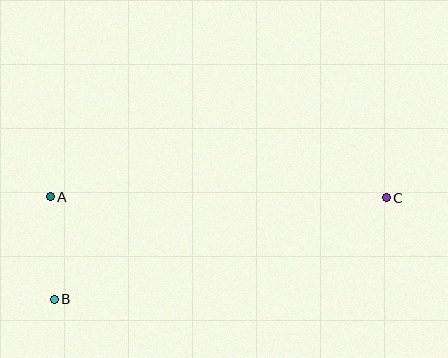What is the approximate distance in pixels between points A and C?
The distance between A and C is approximately 336 pixels.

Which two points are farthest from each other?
Points B and C are farthest from each other.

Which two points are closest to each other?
Points A and B are closest to each other.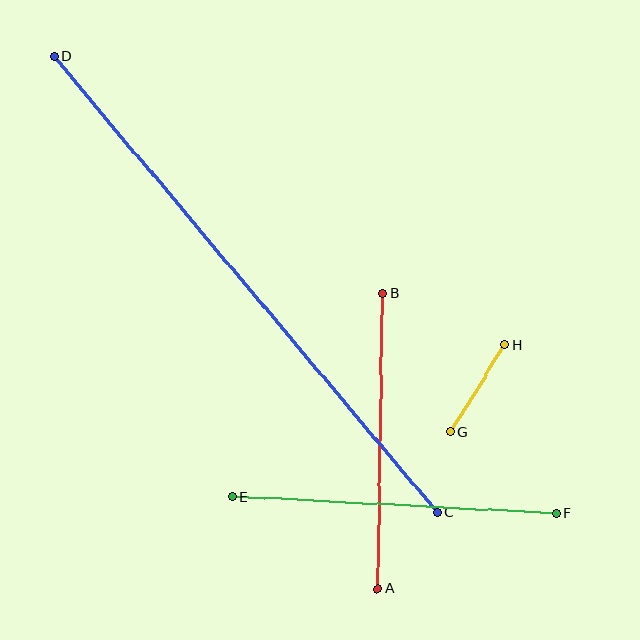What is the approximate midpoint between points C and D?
The midpoint is at approximately (246, 285) pixels.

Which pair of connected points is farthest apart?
Points C and D are farthest apart.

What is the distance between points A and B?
The distance is approximately 295 pixels.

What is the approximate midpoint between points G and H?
The midpoint is at approximately (478, 388) pixels.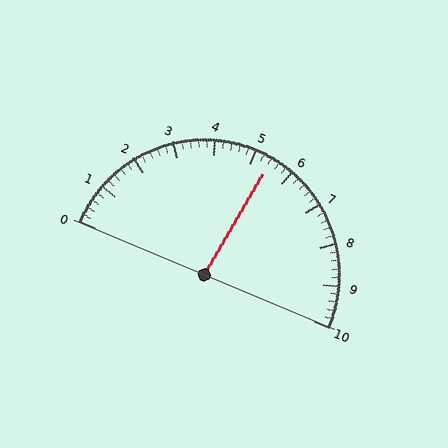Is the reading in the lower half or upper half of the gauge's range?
The reading is in the upper half of the range (0 to 10).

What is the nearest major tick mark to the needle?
The nearest major tick mark is 5.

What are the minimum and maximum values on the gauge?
The gauge ranges from 0 to 10.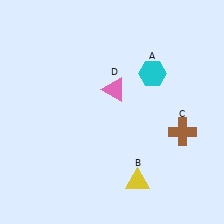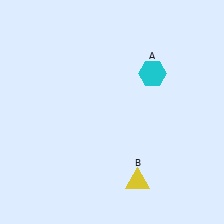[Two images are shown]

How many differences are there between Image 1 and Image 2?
There are 2 differences between the two images.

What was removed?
The brown cross (C), the pink triangle (D) were removed in Image 2.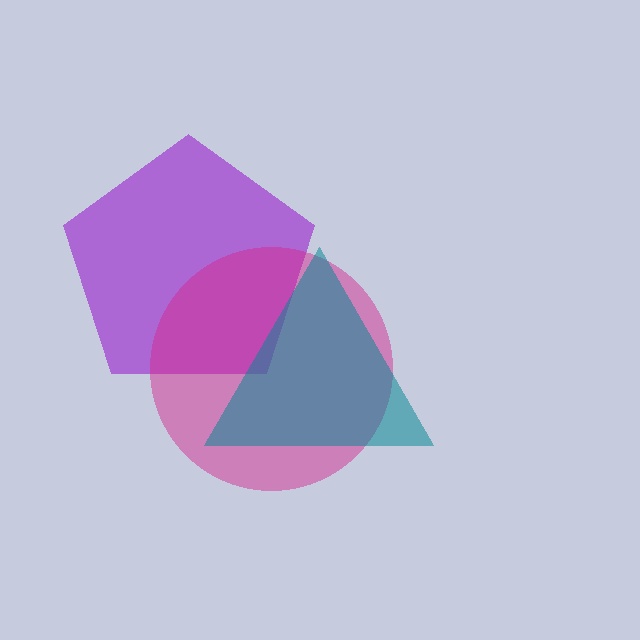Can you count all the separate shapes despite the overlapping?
Yes, there are 3 separate shapes.